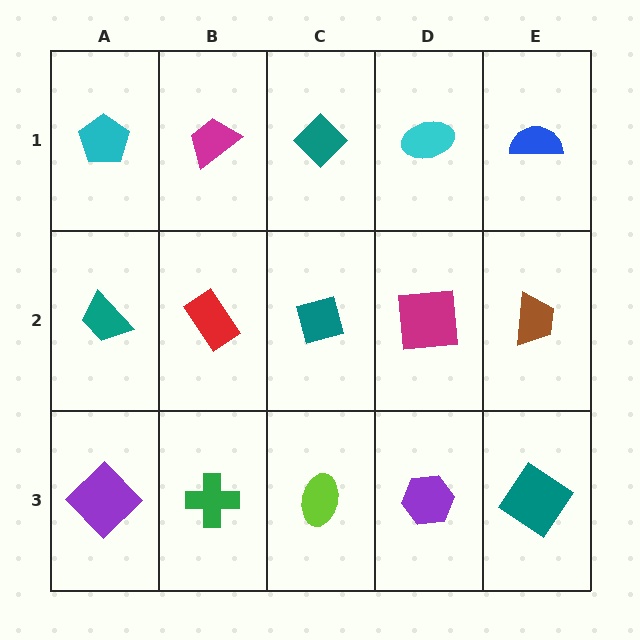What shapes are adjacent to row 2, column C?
A teal diamond (row 1, column C), a lime ellipse (row 3, column C), a red rectangle (row 2, column B), a magenta square (row 2, column D).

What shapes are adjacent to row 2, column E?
A blue semicircle (row 1, column E), a teal diamond (row 3, column E), a magenta square (row 2, column D).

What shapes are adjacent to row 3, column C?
A teal diamond (row 2, column C), a green cross (row 3, column B), a purple hexagon (row 3, column D).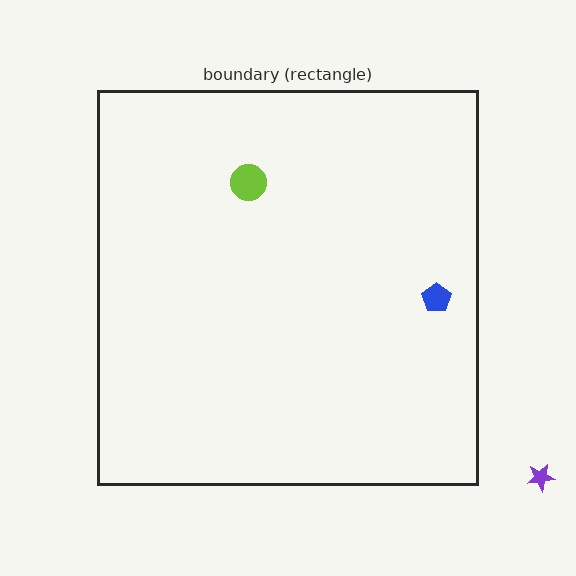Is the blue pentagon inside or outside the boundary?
Inside.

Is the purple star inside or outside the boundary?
Outside.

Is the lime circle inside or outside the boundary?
Inside.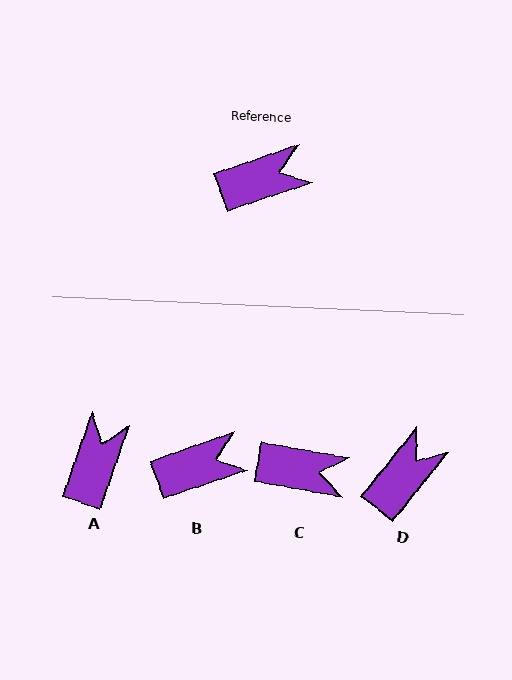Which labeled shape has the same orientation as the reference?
B.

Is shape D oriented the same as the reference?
No, it is off by about 33 degrees.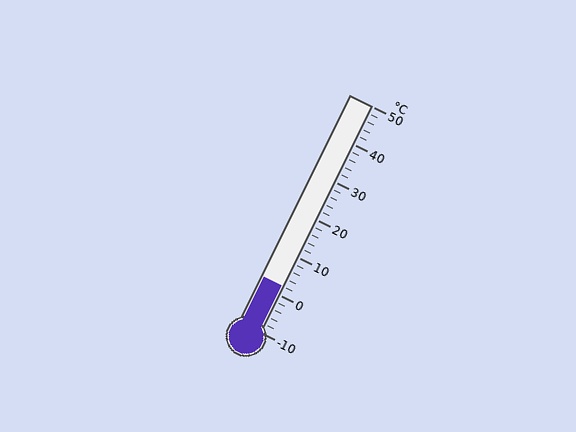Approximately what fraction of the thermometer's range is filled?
The thermometer is filled to approximately 20% of its range.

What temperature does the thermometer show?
The thermometer shows approximately 2°C.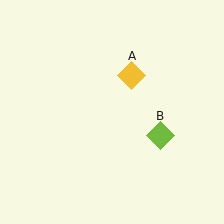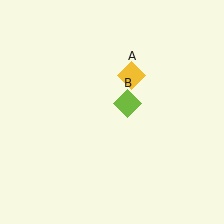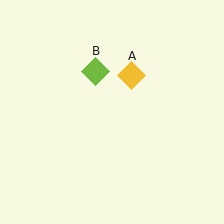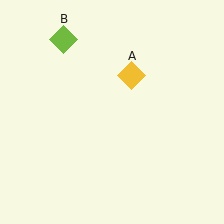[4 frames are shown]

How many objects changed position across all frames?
1 object changed position: lime diamond (object B).